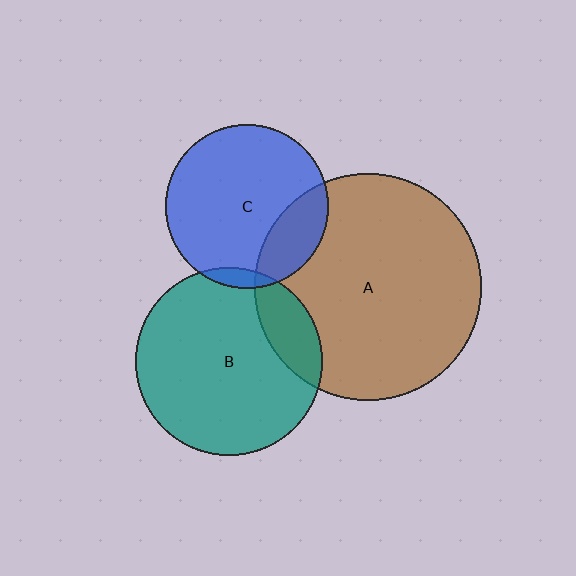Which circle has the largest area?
Circle A (brown).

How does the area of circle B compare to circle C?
Approximately 1.3 times.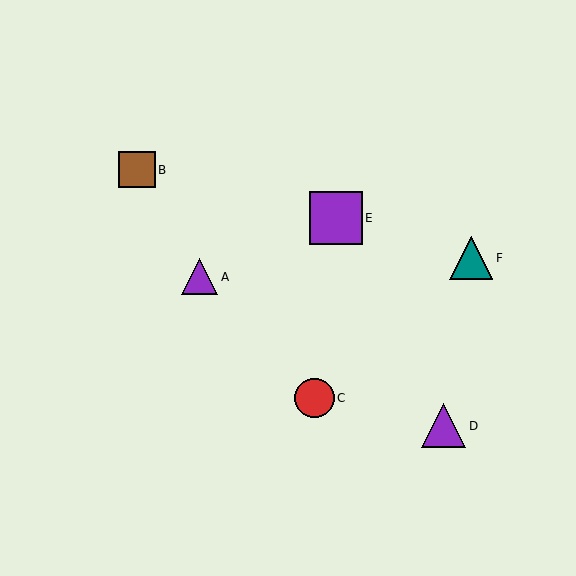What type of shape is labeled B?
Shape B is a brown square.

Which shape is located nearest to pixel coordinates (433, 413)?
The purple triangle (labeled D) at (444, 426) is nearest to that location.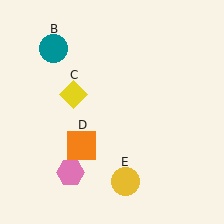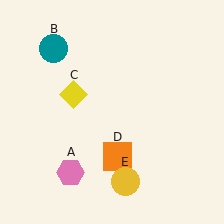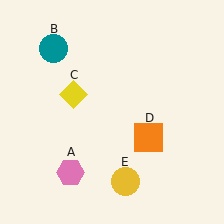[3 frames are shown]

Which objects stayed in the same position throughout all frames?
Pink hexagon (object A) and teal circle (object B) and yellow diamond (object C) and yellow circle (object E) remained stationary.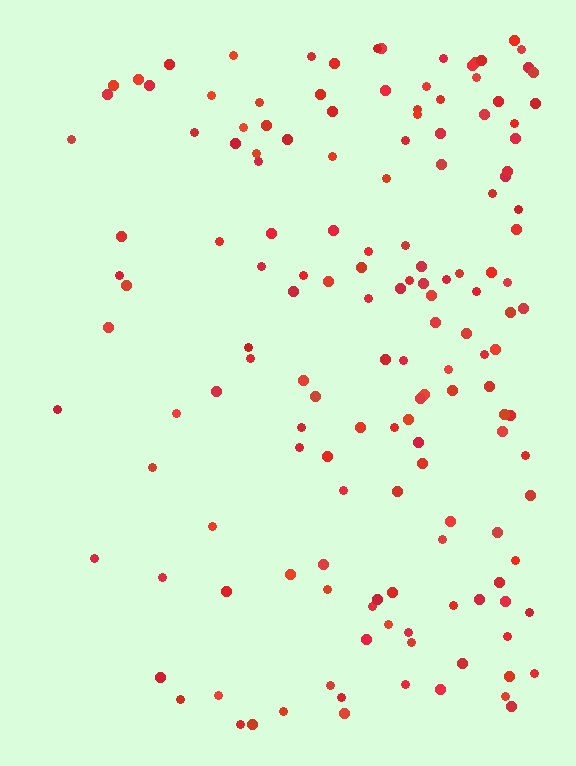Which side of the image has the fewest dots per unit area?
The left.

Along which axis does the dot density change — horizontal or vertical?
Horizontal.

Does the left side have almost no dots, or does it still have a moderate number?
Still a moderate number, just noticeably fewer than the right.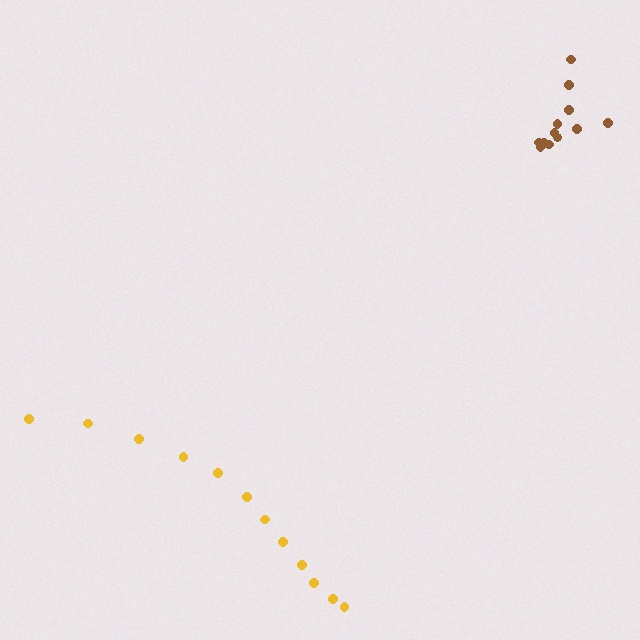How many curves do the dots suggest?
There are 2 distinct paths.